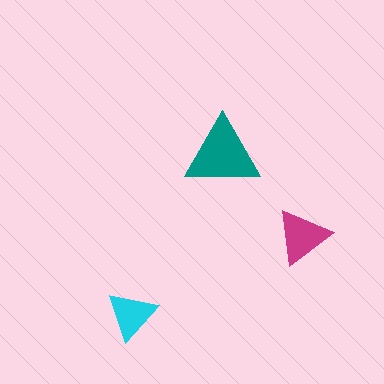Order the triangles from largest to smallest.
the teal one, the magenta one, the cyan one.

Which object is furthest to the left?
The cyan triangle is leftmost.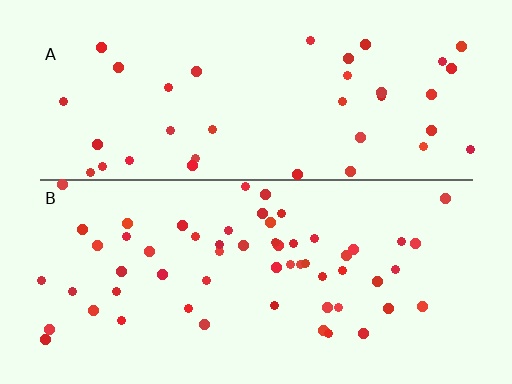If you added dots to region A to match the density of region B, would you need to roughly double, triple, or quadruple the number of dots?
Approximately double.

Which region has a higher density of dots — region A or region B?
B (the bottom).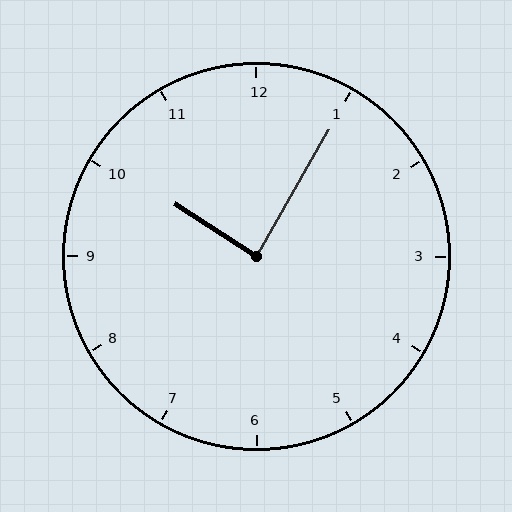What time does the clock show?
10:05.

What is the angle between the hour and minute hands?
Approximately 88 degrees.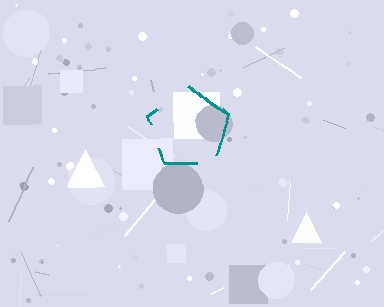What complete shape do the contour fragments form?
The contour fragments form a pentagon.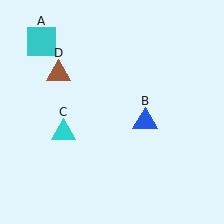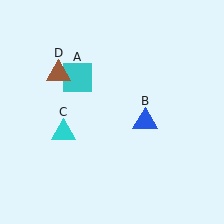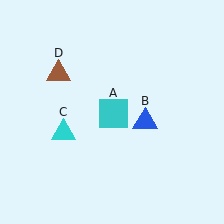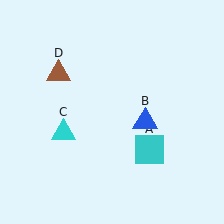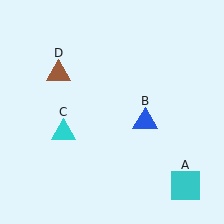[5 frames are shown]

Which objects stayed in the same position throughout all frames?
Blue triangle (object B) and cyan triangle (object C) and brown triangle (object D) remained stationary.